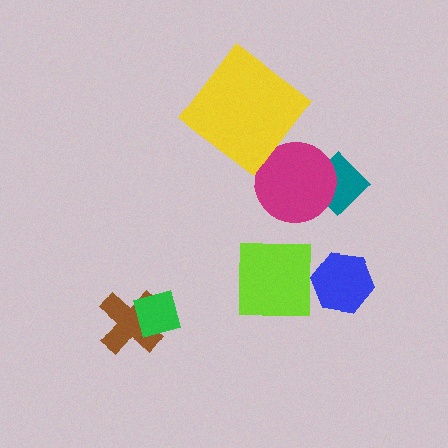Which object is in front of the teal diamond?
The magenta circle is in front of the teal diamond.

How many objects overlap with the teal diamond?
1 object overlaps with the teal diamond.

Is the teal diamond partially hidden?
Yes, it is partially covered by another shape.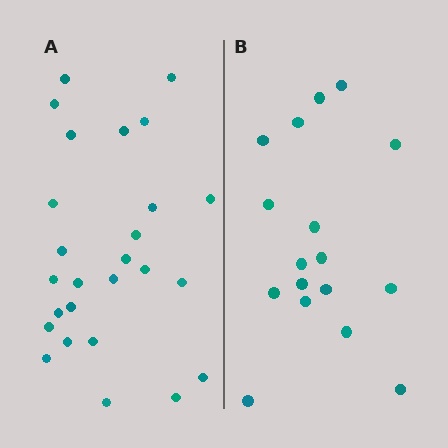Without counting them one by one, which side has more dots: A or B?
Region A (the left region) has more dots.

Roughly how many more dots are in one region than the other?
Region A has roughly 8 or so more dots than region B.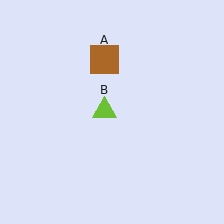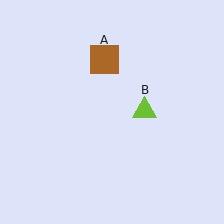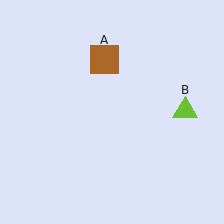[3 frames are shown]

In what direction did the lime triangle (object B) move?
The lime triangle (object B) moved right.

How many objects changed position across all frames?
1 object changed position: lime triangle (object B).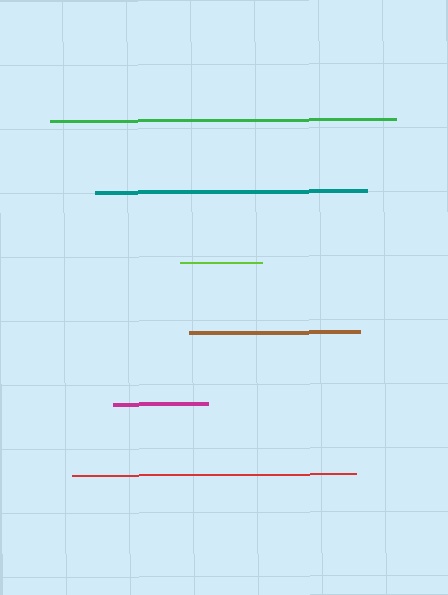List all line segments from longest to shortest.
From longest to shortest: green, red, teal, brown, magenta, lime.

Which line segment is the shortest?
The lime line is the shortest at approximately 83 pixels.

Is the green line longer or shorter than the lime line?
The green line is longer than the lime line.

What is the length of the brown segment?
The brown segment is approximately 171 pixels long.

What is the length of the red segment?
The red segment is approximately 285 pixels long.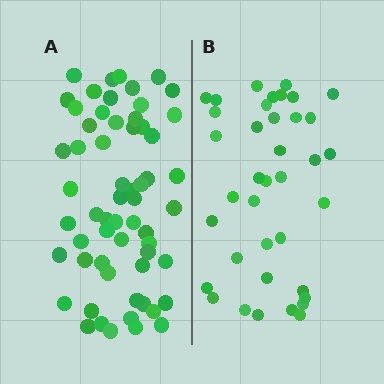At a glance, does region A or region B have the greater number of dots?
Region A (the left region) has more dots.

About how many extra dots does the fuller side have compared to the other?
Region A has approximately 20 more dots than region B.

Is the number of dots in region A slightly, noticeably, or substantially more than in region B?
Region A has substantially more. The ratio is roughly 1.6 to 1.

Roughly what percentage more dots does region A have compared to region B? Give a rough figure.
About 60% more.